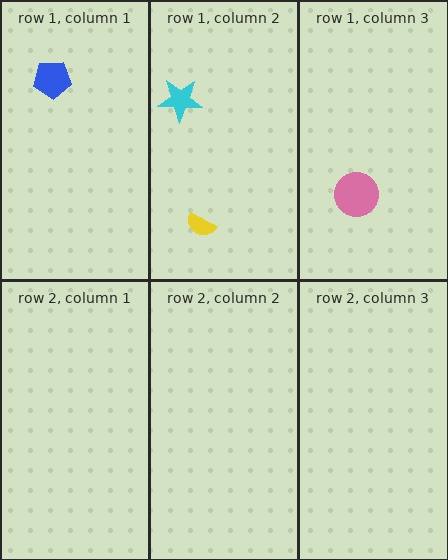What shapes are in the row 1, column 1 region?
The blue pentagon.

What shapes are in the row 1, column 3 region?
The pink circle.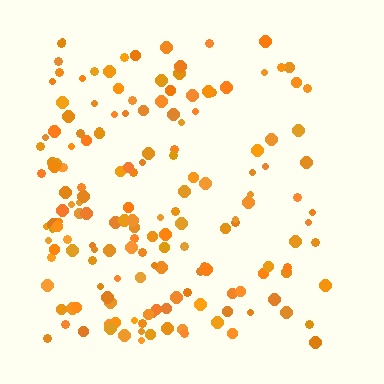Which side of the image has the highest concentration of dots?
The left.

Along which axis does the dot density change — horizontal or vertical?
Horizontal.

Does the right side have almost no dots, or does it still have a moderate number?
Still a moderate number, just noticeably fewer than the left.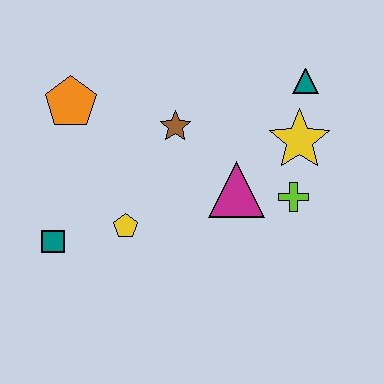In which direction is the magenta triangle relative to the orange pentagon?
The magenta triangle is to the right of the orange pentagon.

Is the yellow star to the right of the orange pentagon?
Yes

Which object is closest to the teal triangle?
The yellow star is closest to the teal triangle.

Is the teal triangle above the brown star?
Yes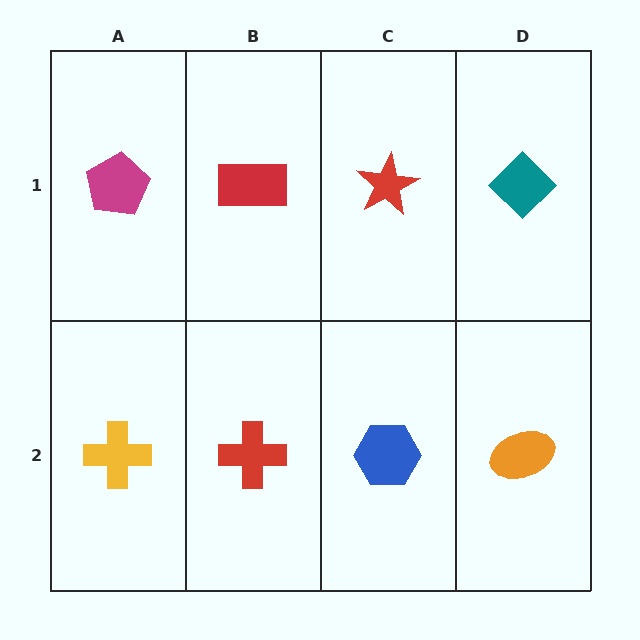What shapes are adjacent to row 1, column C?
A blue hexagon (row 2, column C), a red rectangle (row 1, column B), a teal diamond (row 1, column D).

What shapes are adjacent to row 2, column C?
A red star (row 1, column C), a red cross (row 2, column B), an orange ellipse (row 2, column D).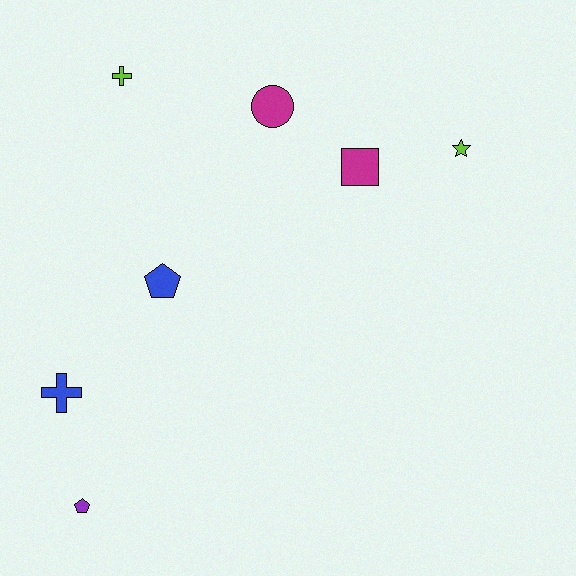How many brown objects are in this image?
There are no brown objects.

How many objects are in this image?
There are 7 objects.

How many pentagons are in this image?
There are 2 pentagons.